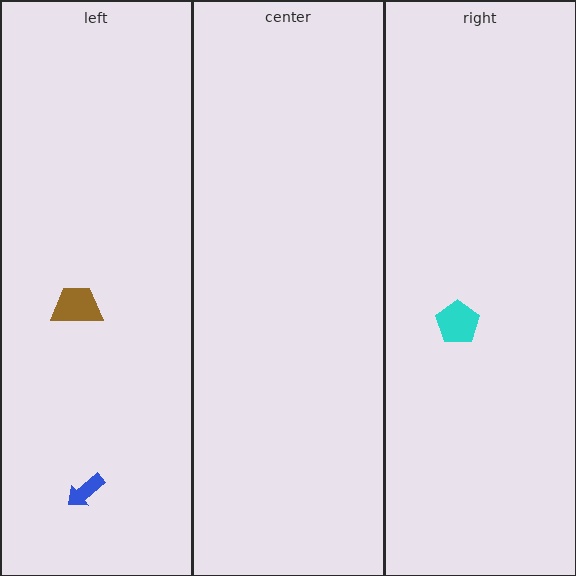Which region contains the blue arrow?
The left region.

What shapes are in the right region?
The cyan pentagon.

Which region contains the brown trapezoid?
The left region.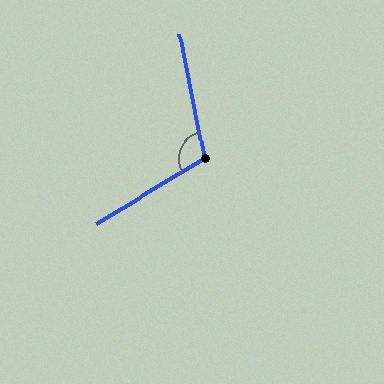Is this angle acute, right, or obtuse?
It is obtuse.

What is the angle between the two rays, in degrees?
Approximately 109 degrees.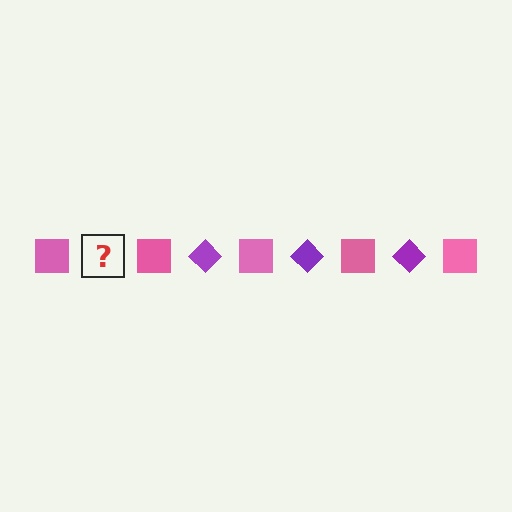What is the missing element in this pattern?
The missing element is a purple diamond.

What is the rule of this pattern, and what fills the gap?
The rule is that the pattern alternates between pink square and purple diamond. The gap should be filled with a purple diamond.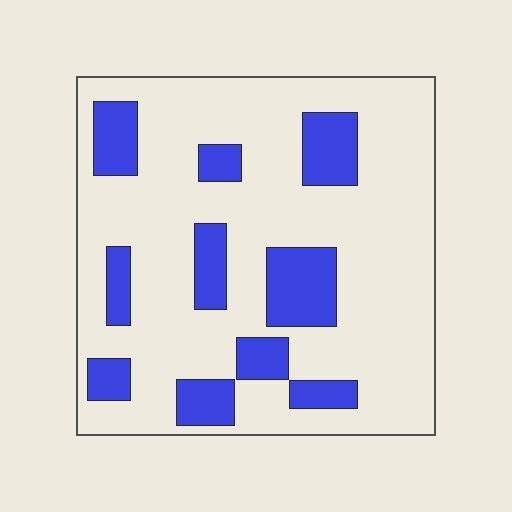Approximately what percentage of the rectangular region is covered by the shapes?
Approximately 20%.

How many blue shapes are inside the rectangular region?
10.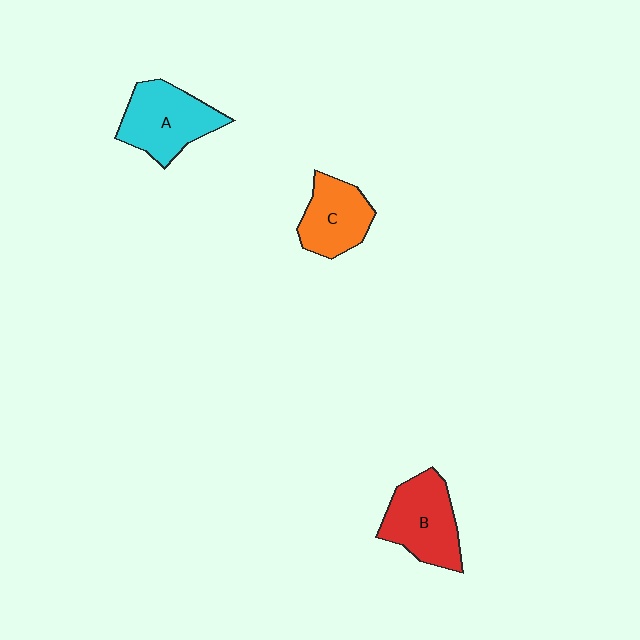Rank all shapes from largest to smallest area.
From largest to smallest: A (cyan), B (red), C (orange).